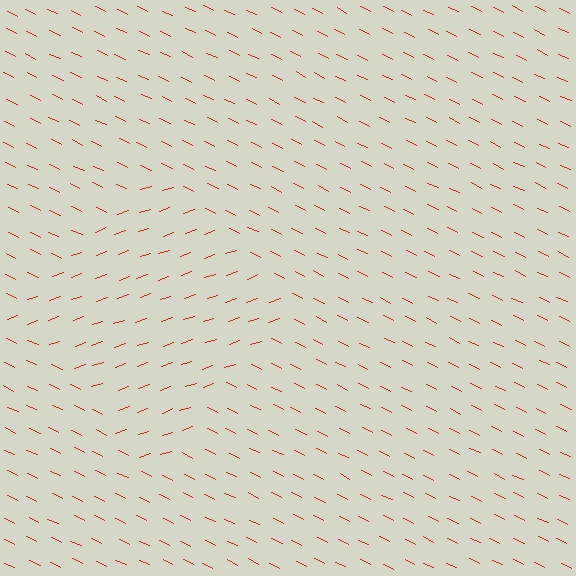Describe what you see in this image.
The image is filled with small red line segments. A diamond region in the image has lines oriented differently from the surrounding lines, creating a visible texture boundary.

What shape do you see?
I see a diamond.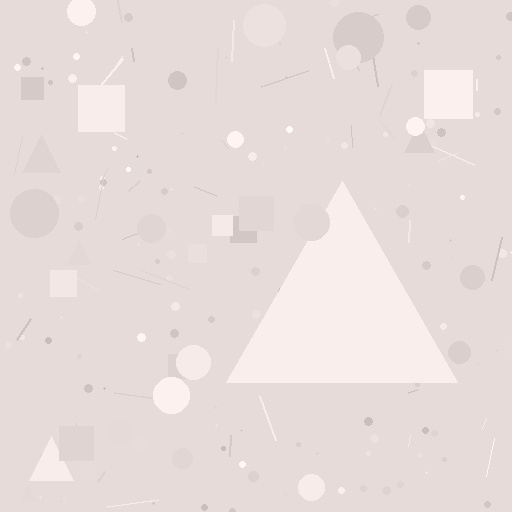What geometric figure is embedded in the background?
A triangle is embedded in the background.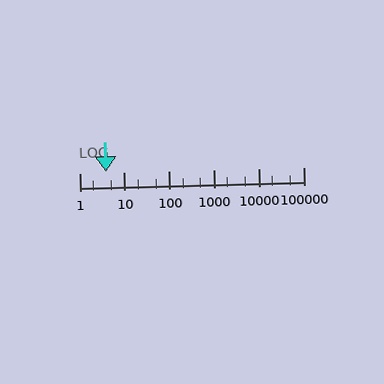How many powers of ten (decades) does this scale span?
The scale spans 5 decades, from 1 to 100000.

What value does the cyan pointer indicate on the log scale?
The pointer indicates approximately 3.9.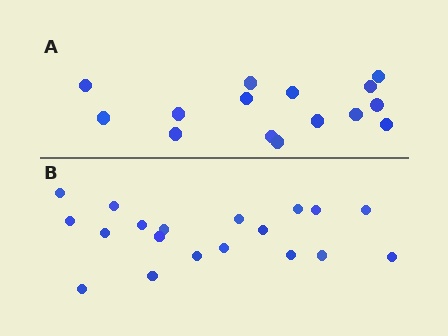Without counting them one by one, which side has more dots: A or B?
Region B (the bottom region) has more dots.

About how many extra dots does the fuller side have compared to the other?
Region B has about 4 more dots than region A.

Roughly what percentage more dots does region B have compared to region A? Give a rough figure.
About 25% more.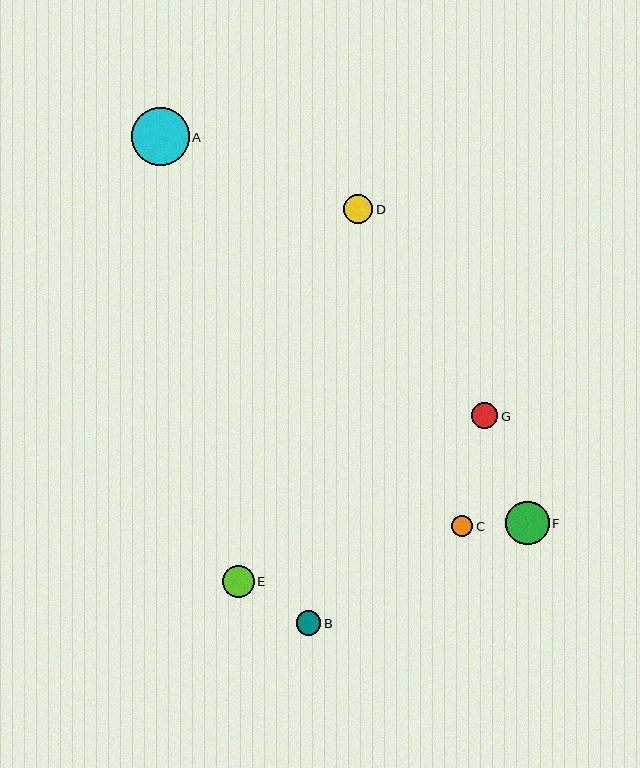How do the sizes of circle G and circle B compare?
Circle G and circle B are approximately the same size.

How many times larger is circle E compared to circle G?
Circle E is approximately 1.2 times the size of circle G.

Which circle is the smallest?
Circle C is the smallest with a size of approximately 21 pixels.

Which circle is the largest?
Circle A is the largest with a size of approximately 57 pixels.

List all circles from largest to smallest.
From largest to smallest: A, F, E, D, G, B, C.